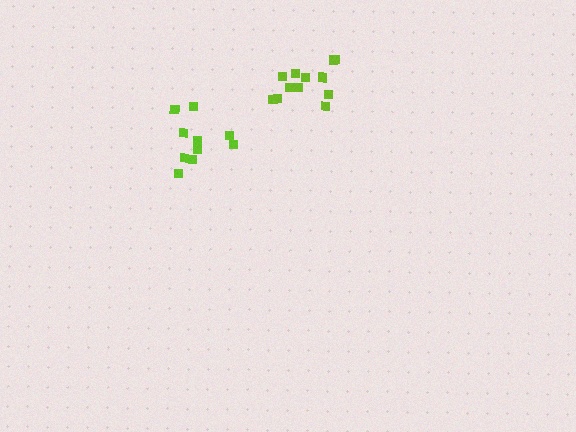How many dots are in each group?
Group 1: 13 dots, Group 2: 10 dots (23 total).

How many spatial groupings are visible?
There are 2 spatial groupings.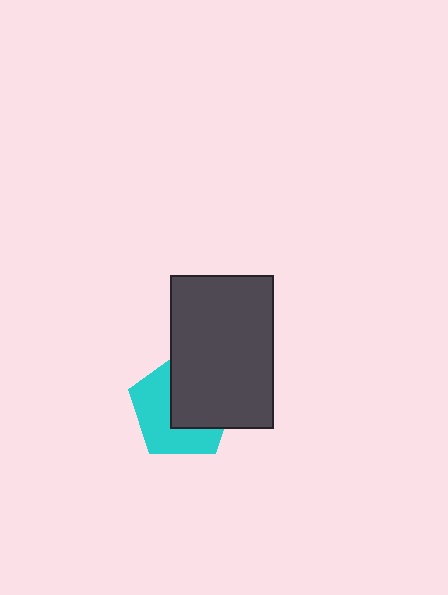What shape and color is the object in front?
The object in front is a dark gray rectangle.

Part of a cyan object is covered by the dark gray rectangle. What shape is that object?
It is a pentagon.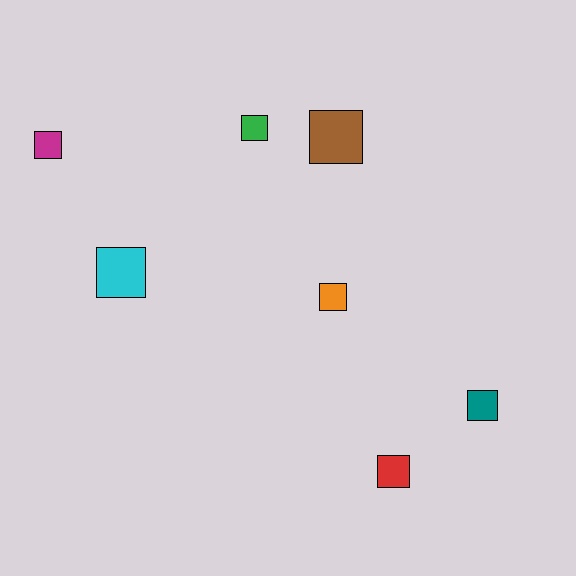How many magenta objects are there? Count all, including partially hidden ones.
There is 1 magenta object.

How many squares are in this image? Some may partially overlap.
There are 7 squares.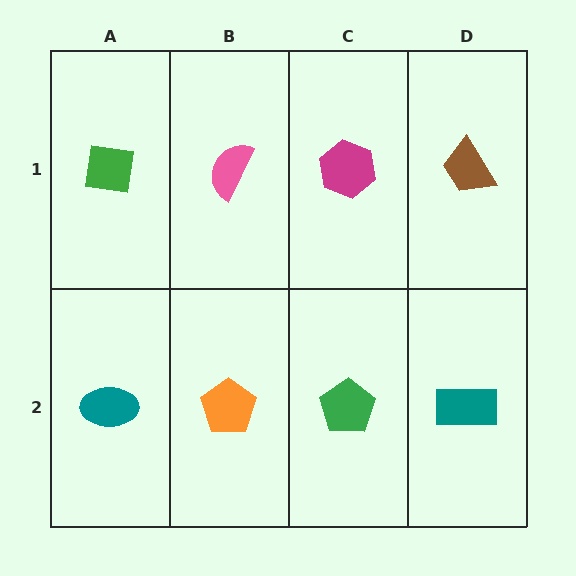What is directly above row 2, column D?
A brown trapezoid.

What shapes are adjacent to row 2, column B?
A pink semicircle (row 1, column B), a teal ellipse (row 2, column A), a green pentagon (row 2, column C).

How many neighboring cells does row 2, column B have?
3.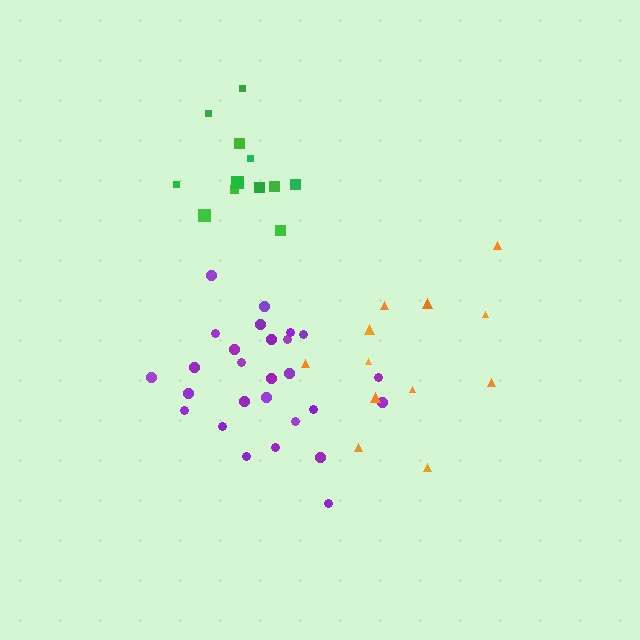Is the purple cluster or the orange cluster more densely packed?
Purple.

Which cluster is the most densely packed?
Purple.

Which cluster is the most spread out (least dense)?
Orange.